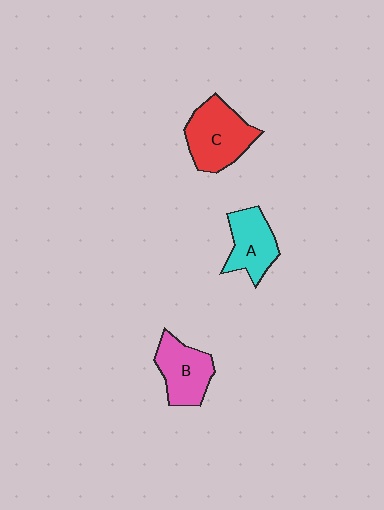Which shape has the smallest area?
Shape A (cyan).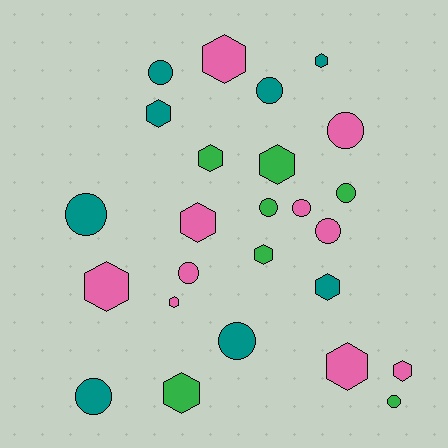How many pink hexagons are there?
There are 6 pink hexagons.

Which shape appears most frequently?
Hexagon, with 13 objects.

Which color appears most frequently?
Pink, with 10 objects.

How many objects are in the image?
There are 25 objects.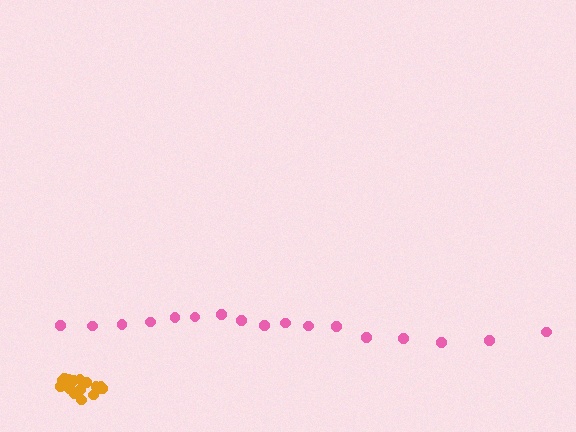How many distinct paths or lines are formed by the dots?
There are 2 distinct paths.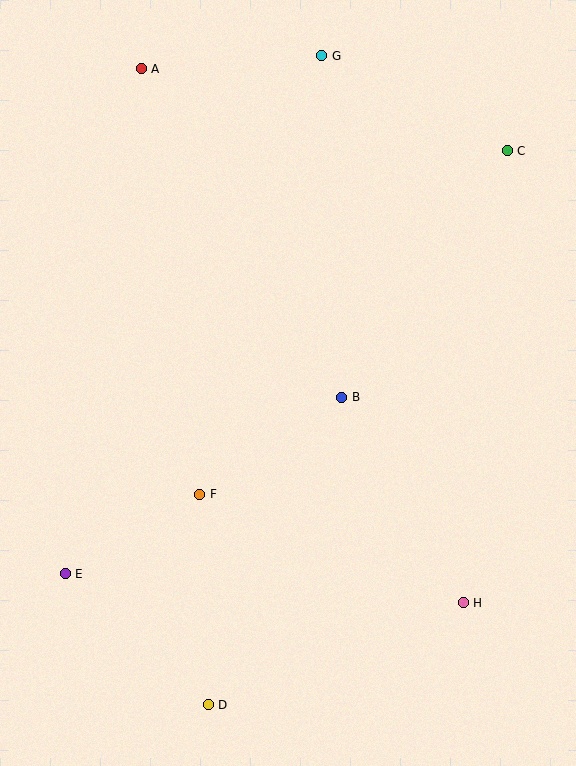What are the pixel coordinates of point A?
Point A is at (141, 69).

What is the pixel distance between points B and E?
The distance between B and E is 328 pixels.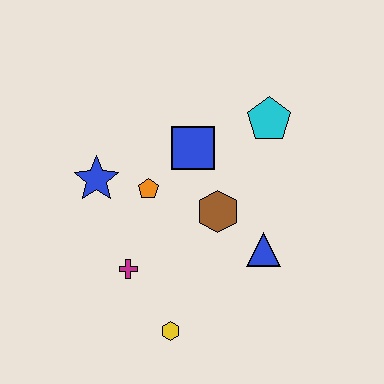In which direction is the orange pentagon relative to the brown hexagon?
The orange pentagon is to the left of the brown hexagon.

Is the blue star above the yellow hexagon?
Yes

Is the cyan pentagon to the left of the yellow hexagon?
No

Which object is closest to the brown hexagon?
The blue triangle is closest to the brown hexagon.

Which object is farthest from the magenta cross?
The cyan pentagon is farthest from the magenta cross.